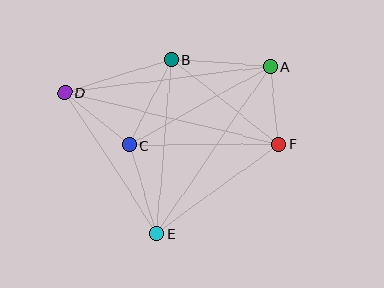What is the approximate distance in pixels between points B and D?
The distance between B and D is approximately 111 pixels.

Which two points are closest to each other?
Points A and F are closest to each other.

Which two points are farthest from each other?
Points D and F are farthest from each other.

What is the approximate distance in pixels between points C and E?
The distance between C and E is approximately 93 pixels.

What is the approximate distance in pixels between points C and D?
The distance between C and D is approximately 83 pixels.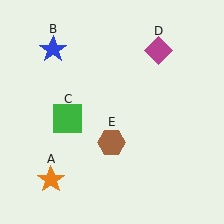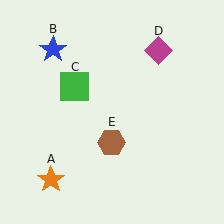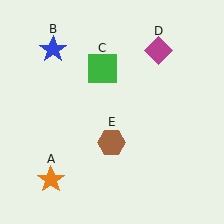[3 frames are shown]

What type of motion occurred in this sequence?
The green square (object C) rotated clockwise around the center of the scene.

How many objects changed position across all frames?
1 object changed position: green square (object C).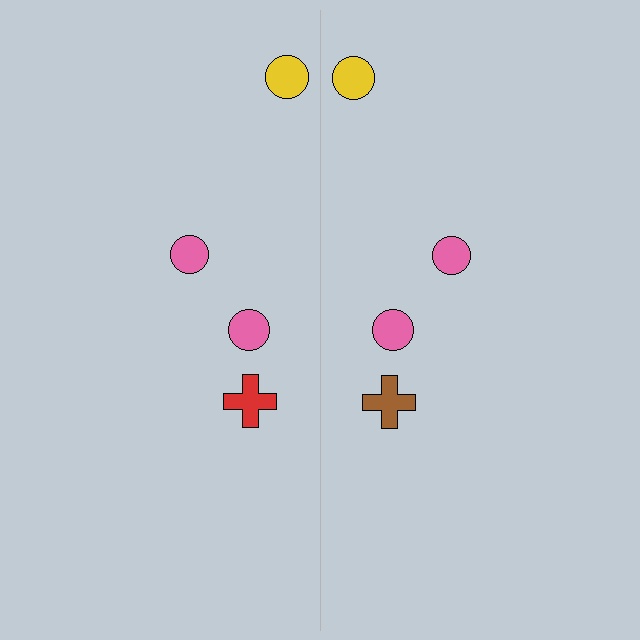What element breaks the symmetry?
The brown cross on the right side breaks the symmetry — its mirror counterpart is red.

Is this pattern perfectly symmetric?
No, the pattern is not perfectly symmetric. The brown cross on the right side breaks the symmetry — its mirror counterpart is red.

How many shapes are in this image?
There are 8 shapes in this image.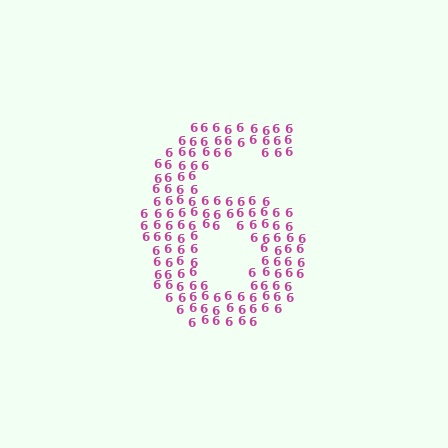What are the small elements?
The small elements are digit 6's.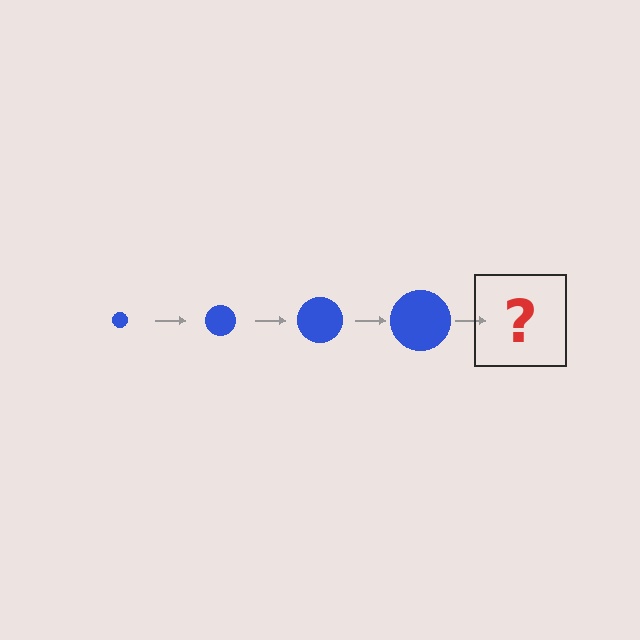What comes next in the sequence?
The next element should be a blue circle, larger than the previous one.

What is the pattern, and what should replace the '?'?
The pattern is that the circle gets progressively larger each step. The '?' should be a blue circle, larger than the previous one.